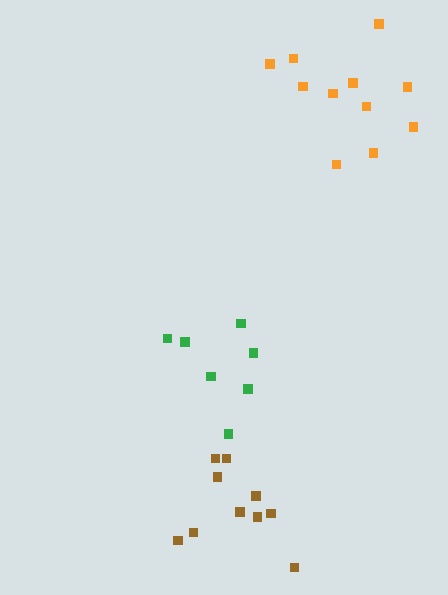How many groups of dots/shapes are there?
There are 3 groups.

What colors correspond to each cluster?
The clusters are colored: brown, orange, green.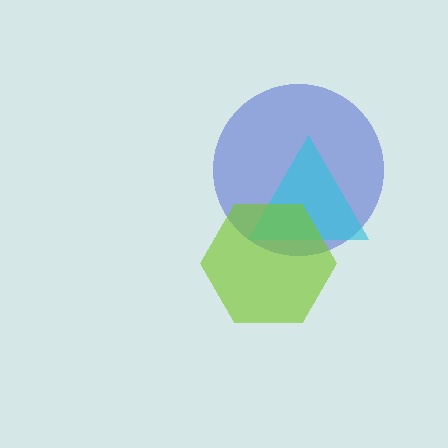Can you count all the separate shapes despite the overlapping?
Yes, there are 3 separate shapes.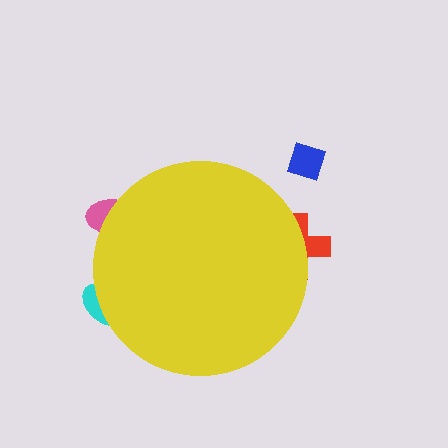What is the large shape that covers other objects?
A yellow circle.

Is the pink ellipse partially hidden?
Yes, the pink ellipse is partially hidden behind the yellow circle.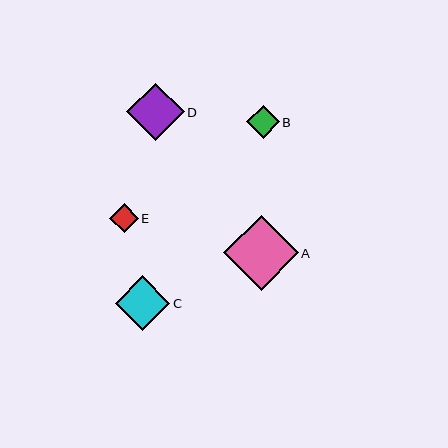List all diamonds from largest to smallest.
From largest to smallest: A, D, C, B, E.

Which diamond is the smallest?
Diamond E is the smallest with a size of approximately 29 pixels.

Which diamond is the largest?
Diamond A is the largest with a size of approximately 75 pixels.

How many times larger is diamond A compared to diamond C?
Diamond A is approximately 1.4 times the size of diamond C.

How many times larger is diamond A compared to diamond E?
Diamond A is approximately 2.6 times the size of diamond E.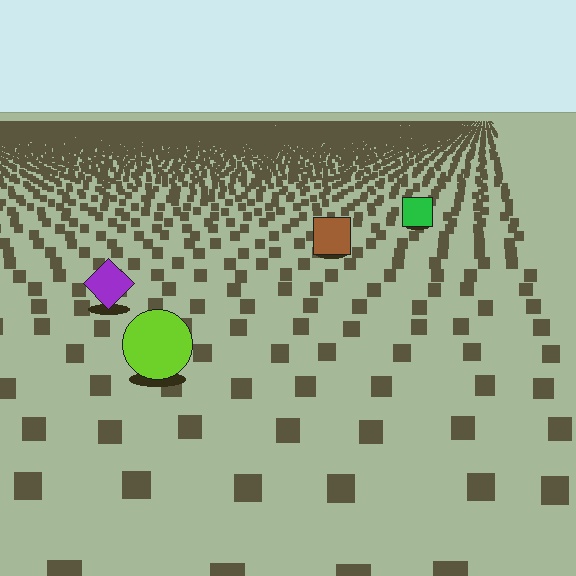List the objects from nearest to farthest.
From nearest to farthest: the lime circle, the purple diamond, the brown square, the green square.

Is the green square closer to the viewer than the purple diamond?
No. The purple diamond is closer — you can tell from the texture gradient: the ground texture is coarser near it.